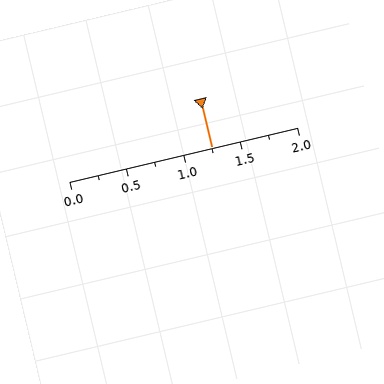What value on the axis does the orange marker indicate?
The marker indicates approximately 1.25.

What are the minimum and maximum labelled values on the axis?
The axis runs from 0.0 to 2.0.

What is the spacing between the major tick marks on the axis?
The major ticks are spaced 0.5 apart.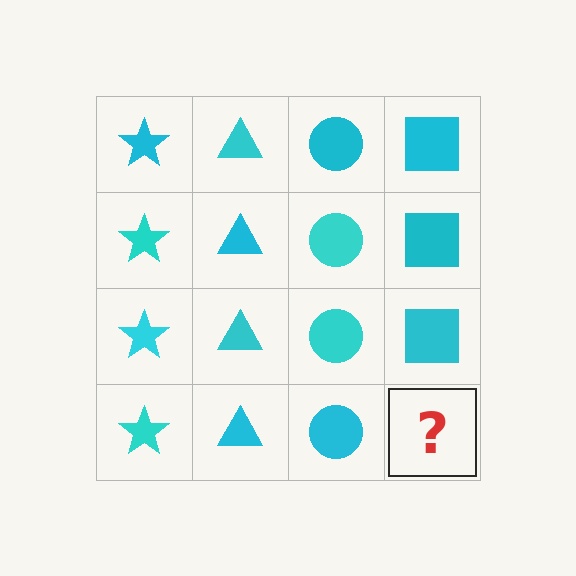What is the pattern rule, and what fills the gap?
The rule is that each column has a consistent shape. The gap should be filled with a cyan square.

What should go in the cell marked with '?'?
The missing cell should contain a cyan square.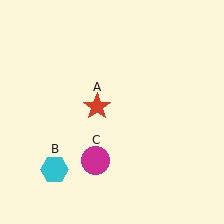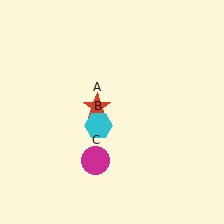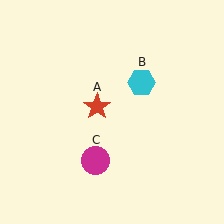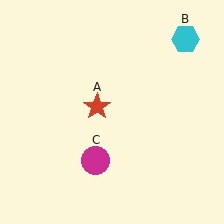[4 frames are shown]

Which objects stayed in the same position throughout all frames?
Red star (object A) and magenta circle (object C) remained stationary.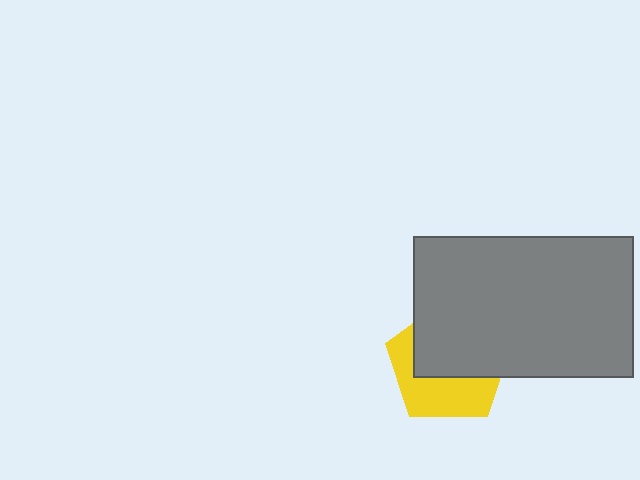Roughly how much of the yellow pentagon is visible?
A small part of it is visible (roughly 45%).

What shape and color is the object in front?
The object in front is a gray rectangle.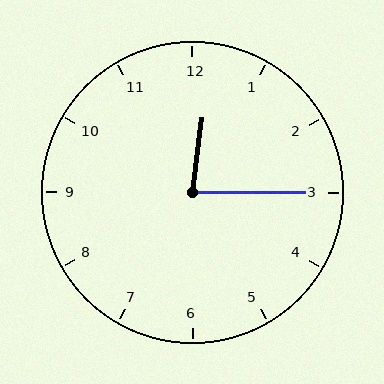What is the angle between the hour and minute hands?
Approximately 82 degrees.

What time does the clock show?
12:15.